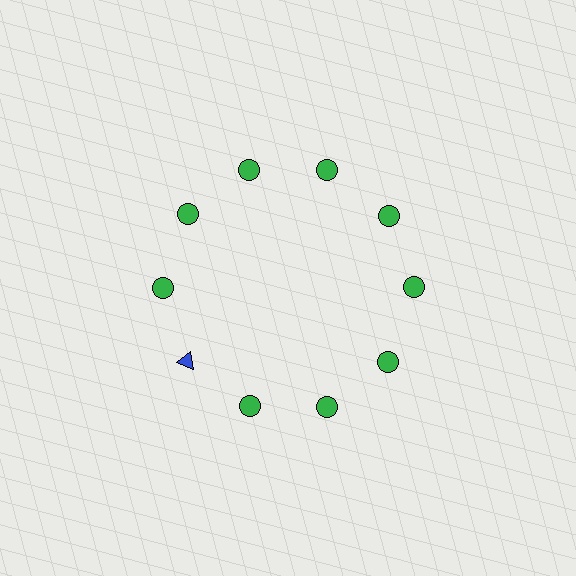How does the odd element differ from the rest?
It differs in both color (blue instead of green) and shape (triangle instead of circle).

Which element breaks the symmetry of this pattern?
The blue triangle at roughly the 8 o'clock position breaks the symmetry. All other shapes are green circles.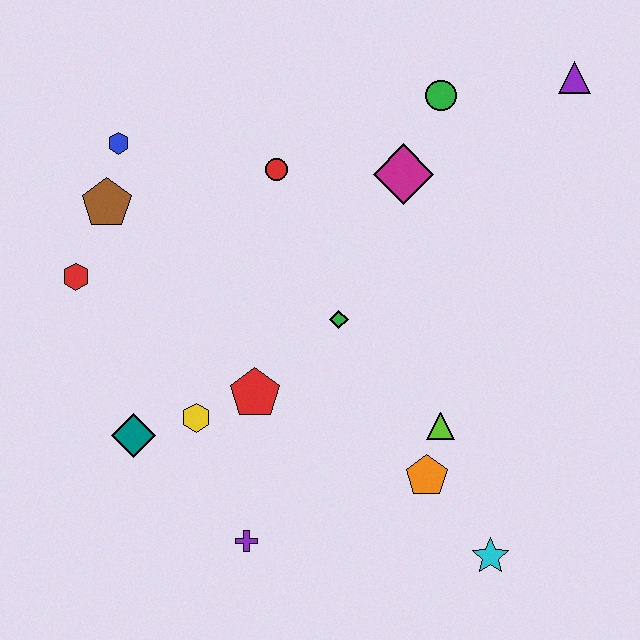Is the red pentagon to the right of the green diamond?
No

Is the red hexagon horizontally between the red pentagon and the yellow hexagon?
No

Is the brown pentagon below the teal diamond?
No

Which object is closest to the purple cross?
The yellow hexagon is closest to the purple cross.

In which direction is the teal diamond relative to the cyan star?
The teal diamond is to the left of the cyan star.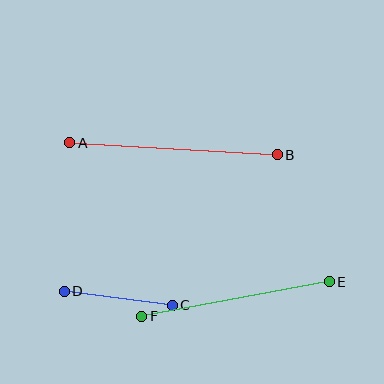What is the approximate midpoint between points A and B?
The midpoint is at approximately (173, 149) pixels.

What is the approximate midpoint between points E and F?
The midpoint is at approximately (236, 299) pixels.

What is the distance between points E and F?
The distance is approximately 191 pixels.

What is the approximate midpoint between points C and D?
The midpoint is at approximately (118, 298) pixels.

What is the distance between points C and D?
The distance is approximately 109 pixels.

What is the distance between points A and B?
The distance is approximately 208 pixels.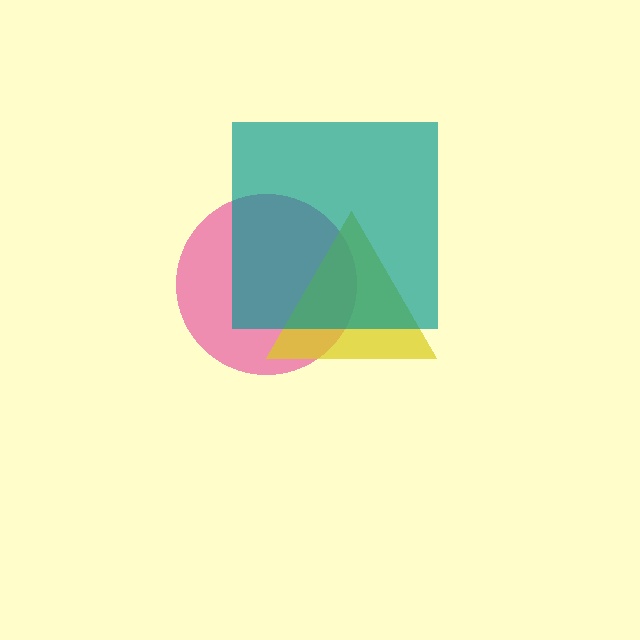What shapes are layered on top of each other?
The layered shapes are: a pink circle, a yellow triangle, a teal square.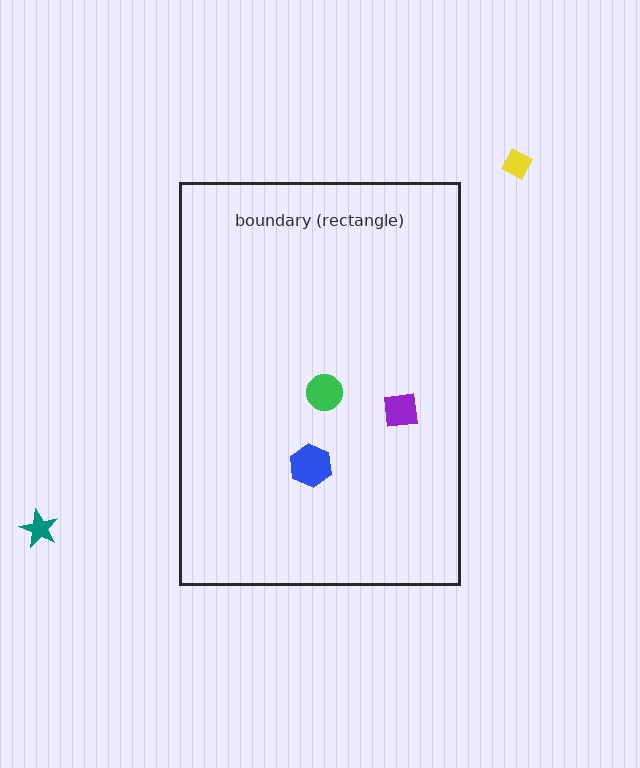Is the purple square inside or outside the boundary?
Inside.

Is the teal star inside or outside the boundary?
Outside.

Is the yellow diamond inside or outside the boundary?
Outside.